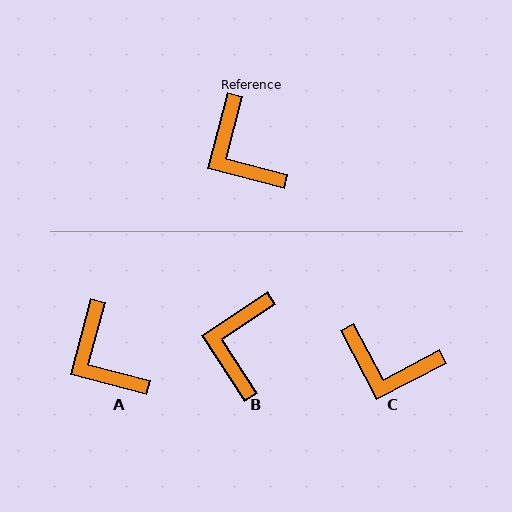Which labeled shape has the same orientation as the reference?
A.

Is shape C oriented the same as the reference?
No, it is off by about 42 degrees.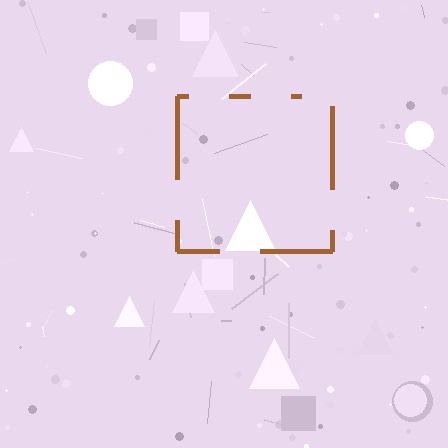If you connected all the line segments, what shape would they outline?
They would outline a square.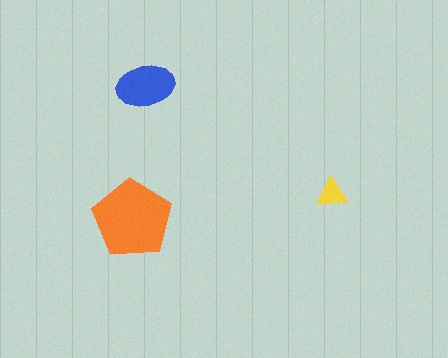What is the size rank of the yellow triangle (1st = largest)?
3rd.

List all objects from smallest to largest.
The yellow triangle, the blue ellipse, the orange pentagon.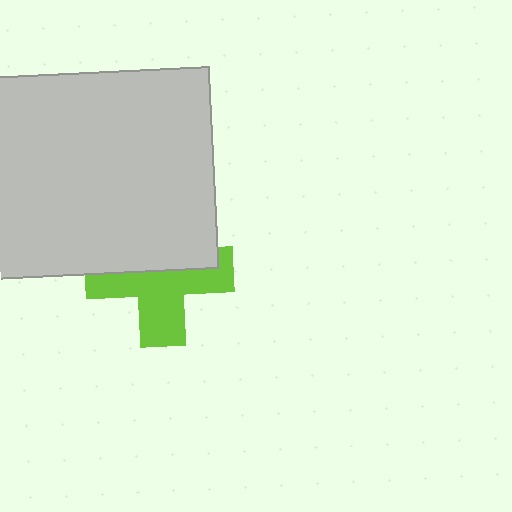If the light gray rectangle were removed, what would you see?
You would see the complete lime cross.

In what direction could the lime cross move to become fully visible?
The lime cross could move down. That would shift it out from behind the light gray rectangle entirely.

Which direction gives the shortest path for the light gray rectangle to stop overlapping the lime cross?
Moving up gives the shortest separation.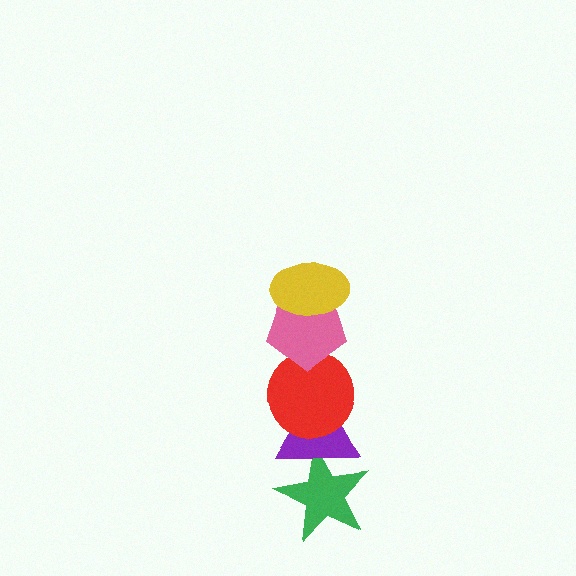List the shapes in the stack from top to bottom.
From top to bottom: the yellow ellipse, the pink pentagon, the red circle, the purple triangle, the green star.